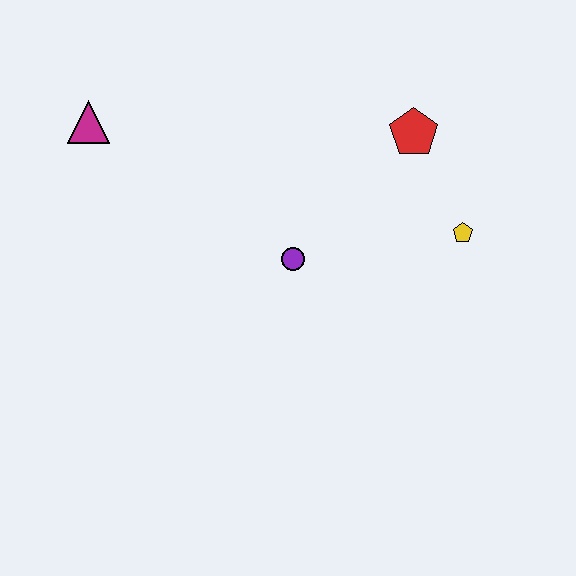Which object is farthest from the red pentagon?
The magenta triangle is farthest from the red pentagon.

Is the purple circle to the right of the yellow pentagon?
No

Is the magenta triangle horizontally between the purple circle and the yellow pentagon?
No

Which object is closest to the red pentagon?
The yellow pentagon is closest to the red pentagon.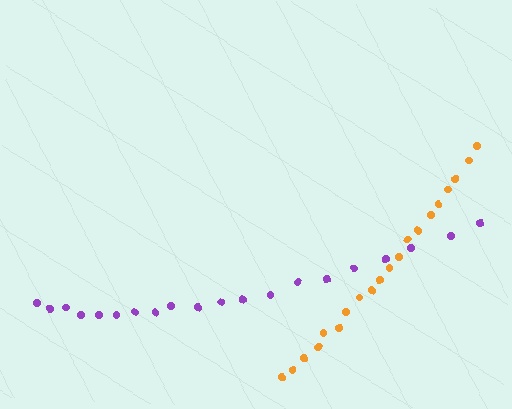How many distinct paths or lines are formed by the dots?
There are 2 distinct paths.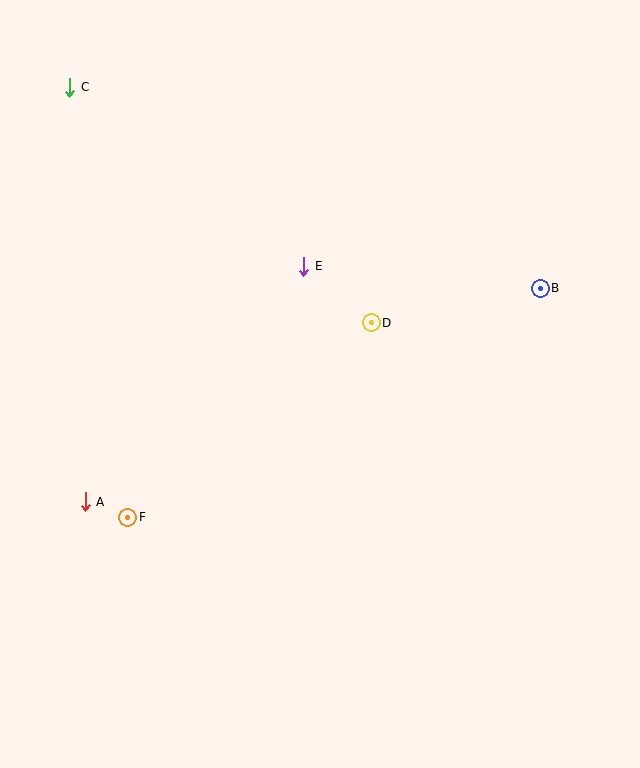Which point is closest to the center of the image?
Point D at (371, 323) is closest to the center.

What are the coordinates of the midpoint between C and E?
The midpoint between C and E is at (187, 177).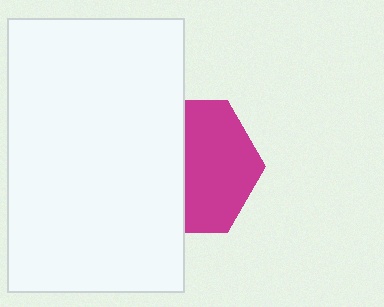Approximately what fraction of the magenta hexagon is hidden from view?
Roughly 47% of the magenta hexagon is hidden behind the white rectangle.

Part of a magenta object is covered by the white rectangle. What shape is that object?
It is a hexagon.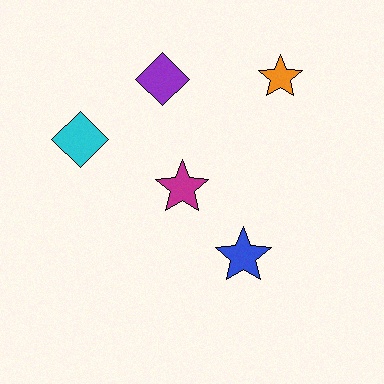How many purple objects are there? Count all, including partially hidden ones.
There is 1 purple object.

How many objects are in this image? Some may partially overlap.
There are 5 objects.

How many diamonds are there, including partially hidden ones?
There are 2 diamonds.